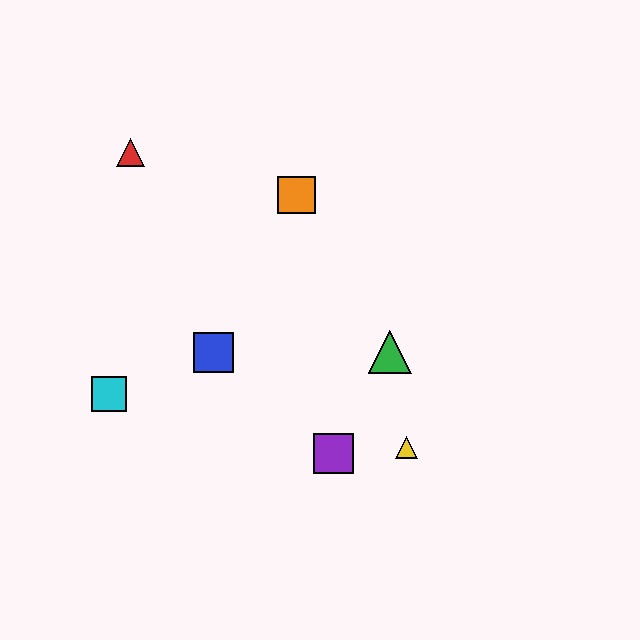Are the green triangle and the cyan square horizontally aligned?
No, the green triangle is at y≈352 and the cyan square is at y≈394.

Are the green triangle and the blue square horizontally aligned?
Yes, both are at y≈352.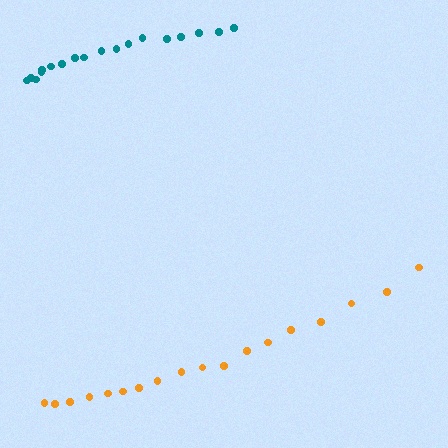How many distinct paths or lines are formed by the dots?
There are 2 distinct paths.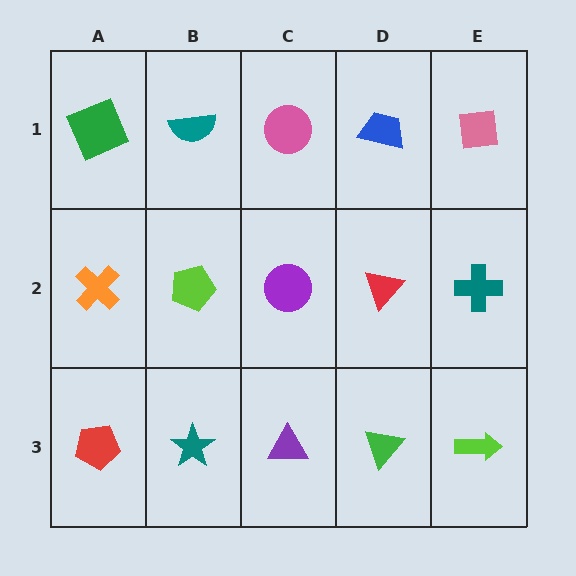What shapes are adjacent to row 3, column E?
A teal cross (row 2, column E), a green triangle (row 3, column D).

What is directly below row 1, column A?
An orange cross.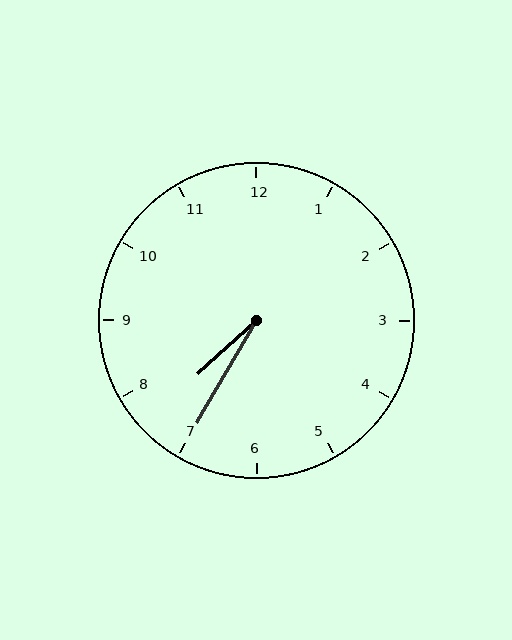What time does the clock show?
7:35.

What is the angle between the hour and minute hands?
Approximately 18 degrees.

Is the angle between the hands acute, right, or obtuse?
It is acute.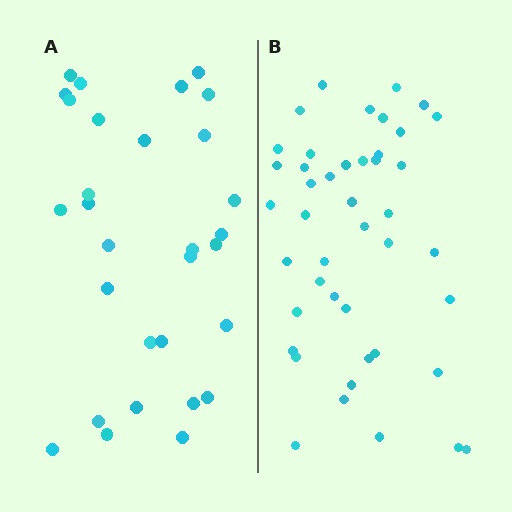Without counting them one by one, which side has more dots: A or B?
Region B (the right region) has more dots.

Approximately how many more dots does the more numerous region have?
Region B has approximately 15 more dots than region A.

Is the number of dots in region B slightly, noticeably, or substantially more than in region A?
Region B has substantially more. The ratio is roughly 1.5 to 1.